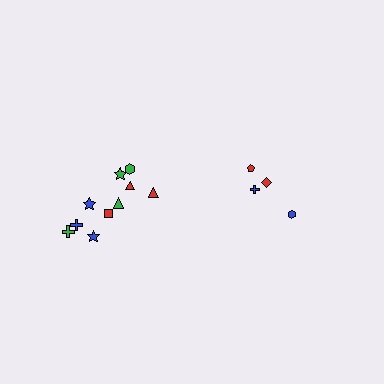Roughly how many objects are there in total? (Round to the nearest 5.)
Roughly 15 objects in total.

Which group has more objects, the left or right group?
The left group.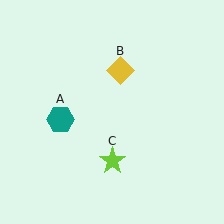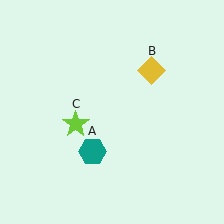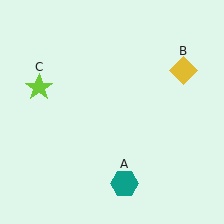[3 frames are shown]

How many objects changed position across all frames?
3 objects changed position: teal hexagon (object A), yellow diamond (object B), lime star (object C).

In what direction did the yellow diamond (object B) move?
The yellow diamond (object B) moved right.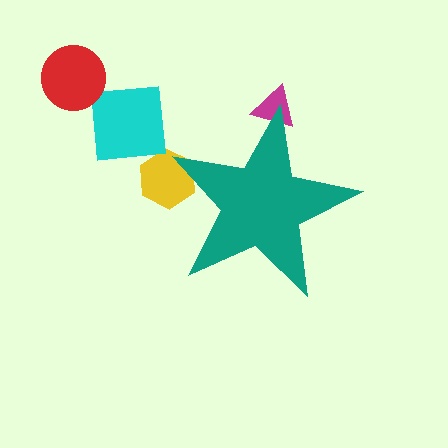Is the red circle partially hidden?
No, the red circle is fully visible.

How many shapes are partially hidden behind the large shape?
2 shapes are partially hidden.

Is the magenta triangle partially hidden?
Yes, the magenta triangle is partially hidden behind the teal star.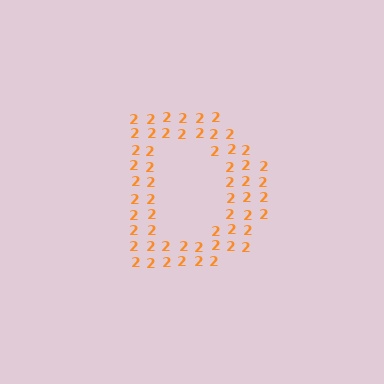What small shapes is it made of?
It is made of small digit 2's.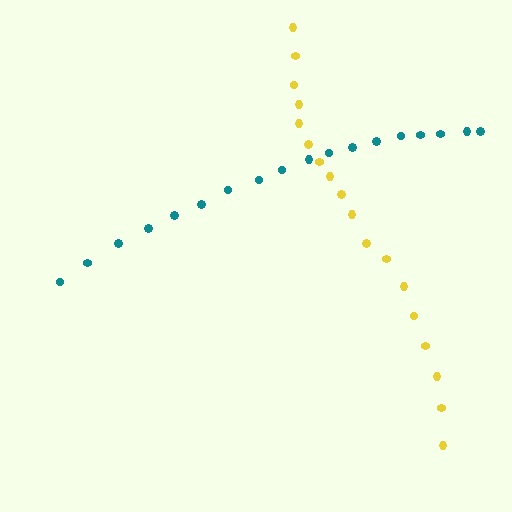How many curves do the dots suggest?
There are 2 distinct paths.